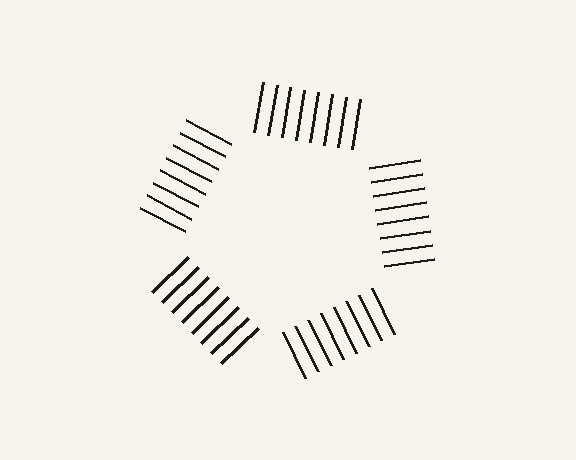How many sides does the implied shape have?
5 sides — the line-ends trace a pentagon.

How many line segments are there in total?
40 — 8 along each of the 5 edges.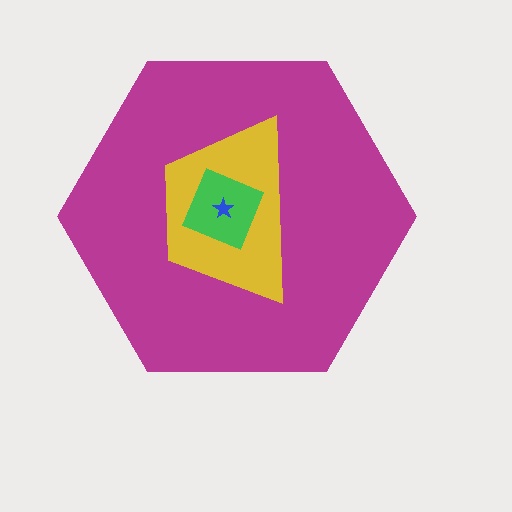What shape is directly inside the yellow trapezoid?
The green diamond.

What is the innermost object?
The blue star.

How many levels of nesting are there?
4.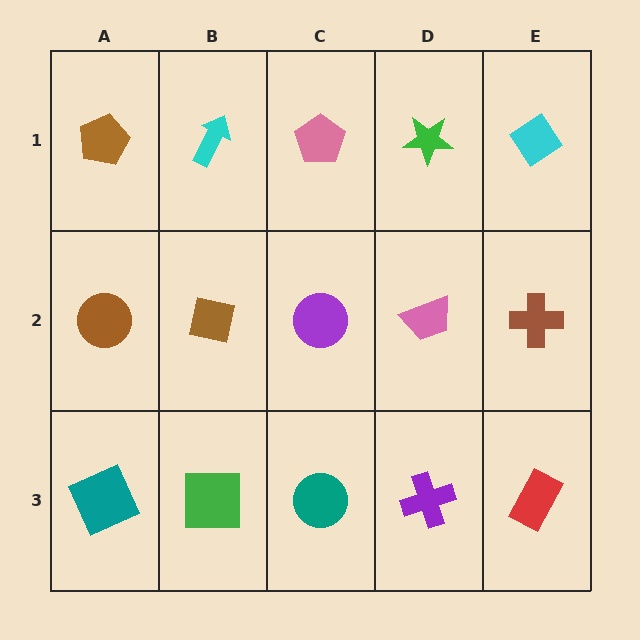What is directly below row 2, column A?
A teal square.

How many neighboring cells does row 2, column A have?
3.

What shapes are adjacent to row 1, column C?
A purple circle (row 2, column C), a cyan arrow (row 1, column B), a green star (row 1, column D).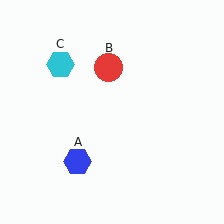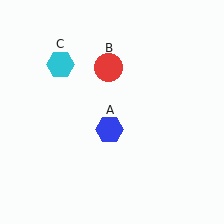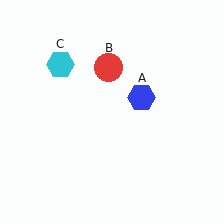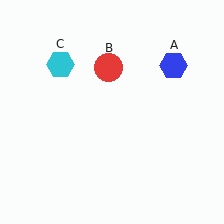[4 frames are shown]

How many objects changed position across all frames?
1 object changed position: blue hexagon (object A).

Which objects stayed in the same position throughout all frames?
Red circle (object B) and cyan hexagon (object C) remained stationary.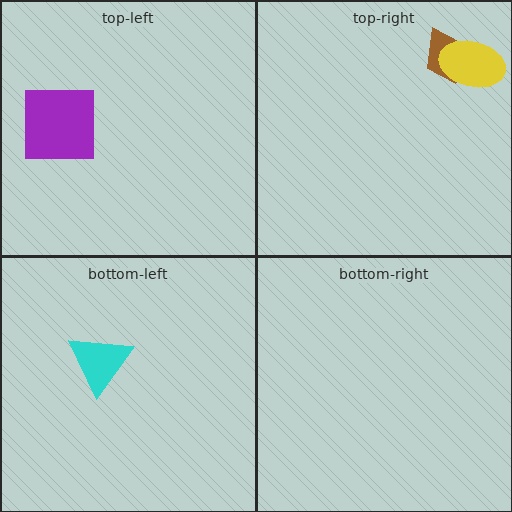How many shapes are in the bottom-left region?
1.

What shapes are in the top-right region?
The brown trapezoid, the yellow ellipse.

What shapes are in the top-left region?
The purple square.